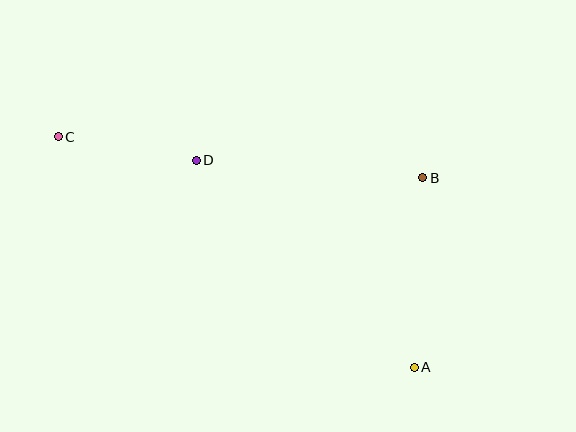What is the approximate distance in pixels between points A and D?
The distance between A and D is approximately 301 pixels.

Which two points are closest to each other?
Points C and D are closest to each other.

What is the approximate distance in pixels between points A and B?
The distance between A and B is approximately 190 pixels.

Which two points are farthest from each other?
Points A and C are farthest from each other.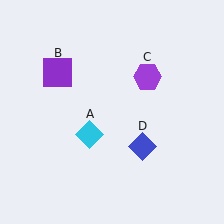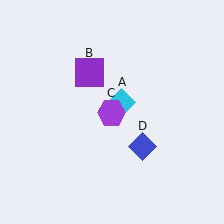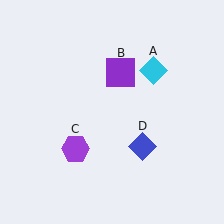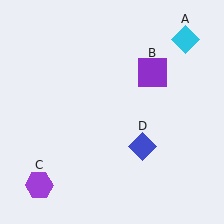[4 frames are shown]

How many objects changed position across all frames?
3 objects changed position: cyan diamond (object A), purple square (object B), purple hexagon (object C).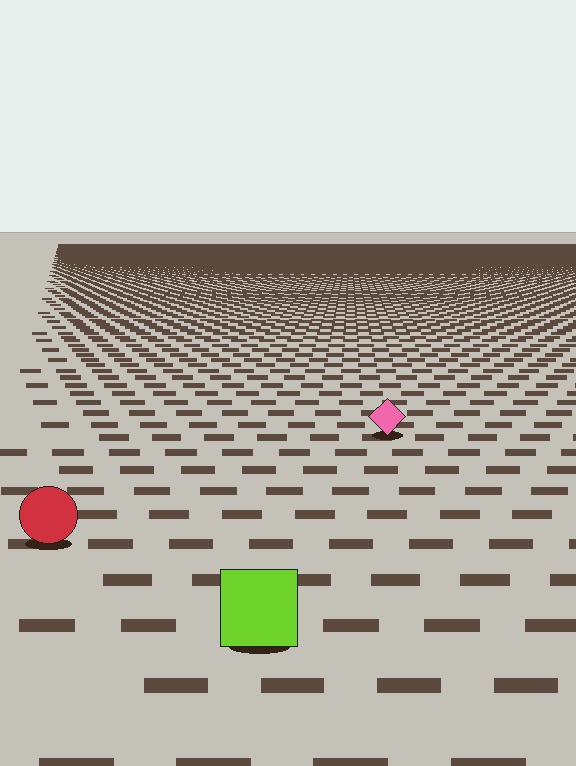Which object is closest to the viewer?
The lime square is closest. The texture marks near it are larger and more spread out.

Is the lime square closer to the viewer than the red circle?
Yes. The lime square is closer — you can tell from the texture gradient: the ground texture is coarser near it.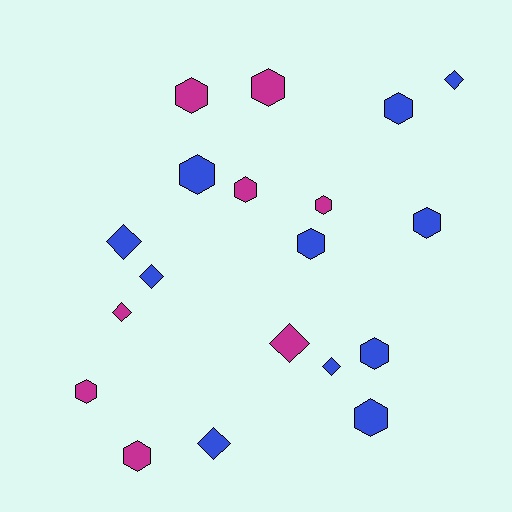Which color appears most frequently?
Blue, with 11 objects.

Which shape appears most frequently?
Hexagon, with 12 objects.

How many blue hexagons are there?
There are 6 blue hexagons.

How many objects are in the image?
There are 19 objects.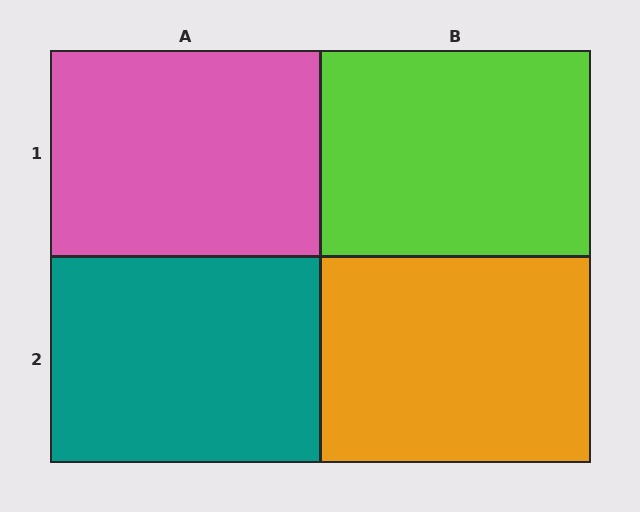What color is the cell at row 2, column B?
Orange.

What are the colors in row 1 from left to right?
Pink, lime.